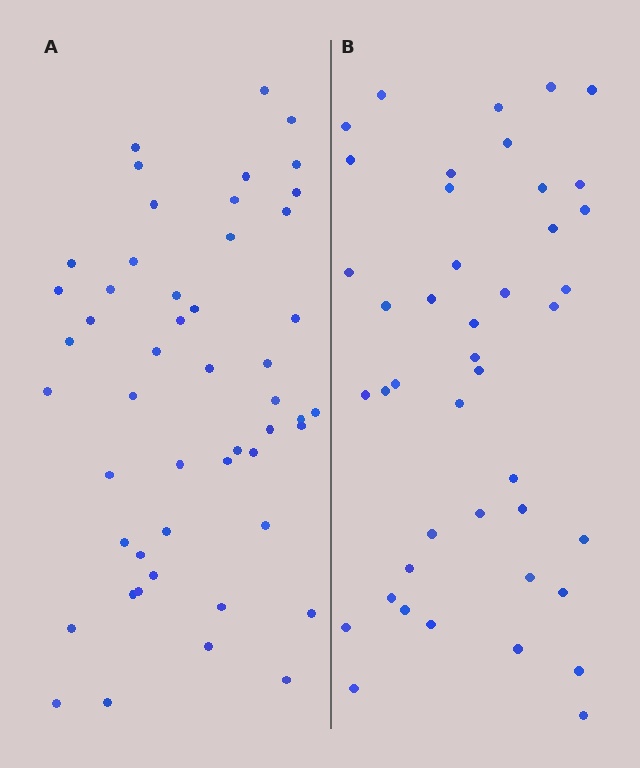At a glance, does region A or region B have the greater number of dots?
Region A (the left region) has more dots.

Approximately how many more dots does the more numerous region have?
Region A has roughly 8 or so more dots than region B.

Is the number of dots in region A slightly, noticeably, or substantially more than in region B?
Region A has only slightly more — the two regions are fairly close. The ratio is roughly 1.2 to 1.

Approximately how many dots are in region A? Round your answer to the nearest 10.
About 50 dots.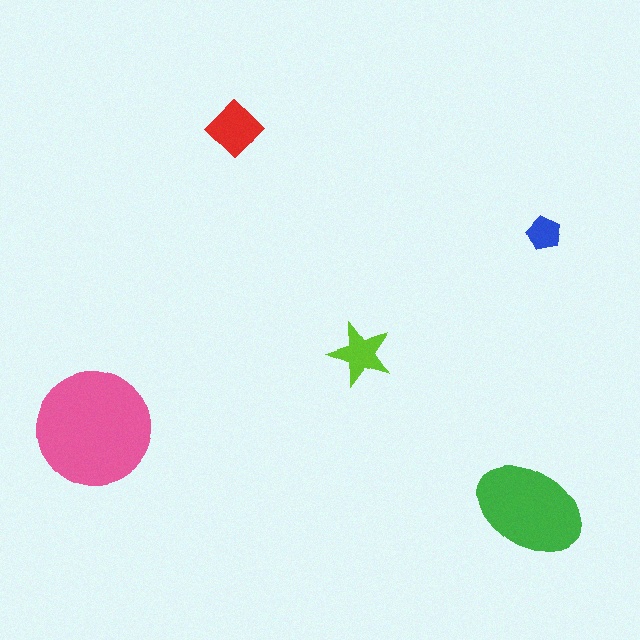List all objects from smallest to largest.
The blue pentagon, the lime star, the red diamond, the green ellipse, the pink circle.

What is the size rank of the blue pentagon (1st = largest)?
5th.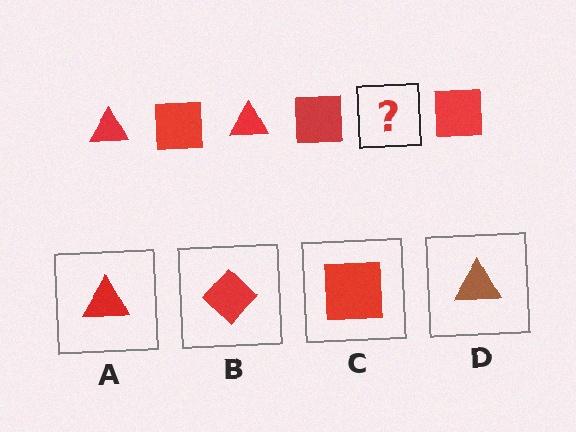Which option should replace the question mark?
Option A.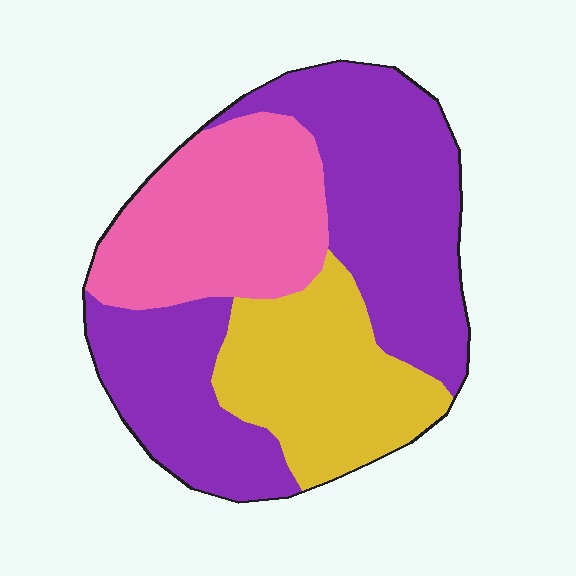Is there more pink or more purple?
Purple.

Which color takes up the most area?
Purple, at roughly 50%.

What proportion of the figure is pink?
Pink covers 27% of the figure.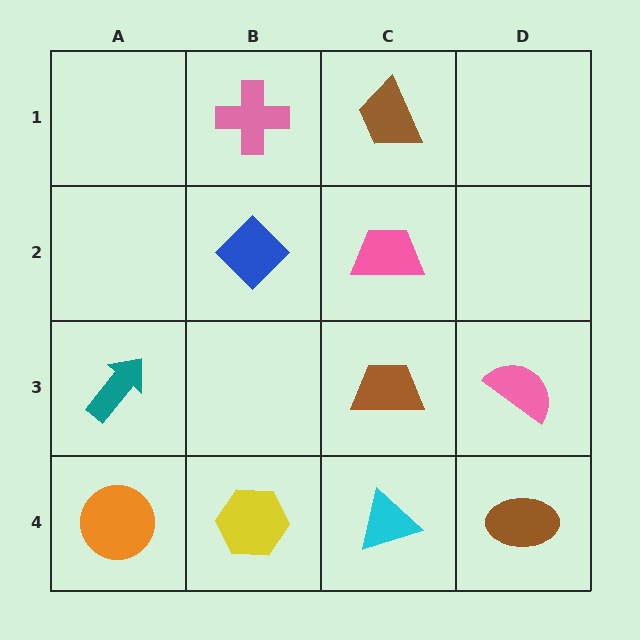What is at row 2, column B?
A blue diamond.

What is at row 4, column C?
A cyan triangle.